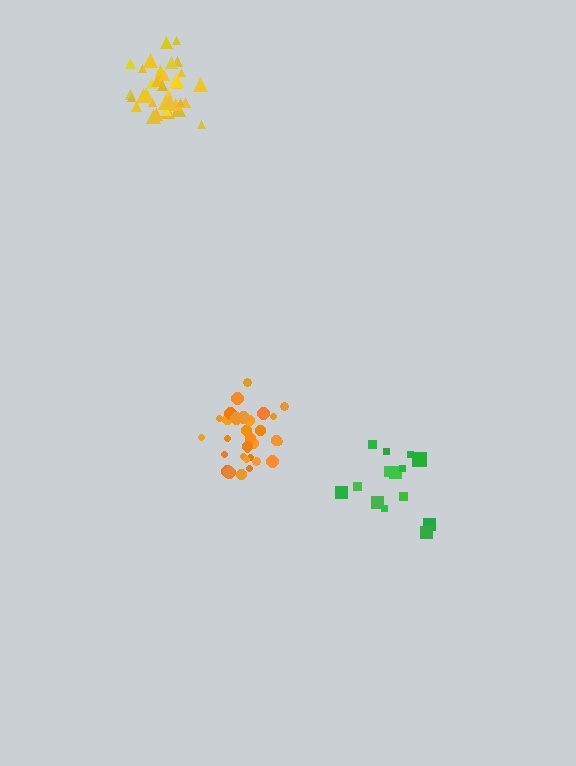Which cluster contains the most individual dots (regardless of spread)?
Yellow (34).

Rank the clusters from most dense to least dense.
yellow, orange, green.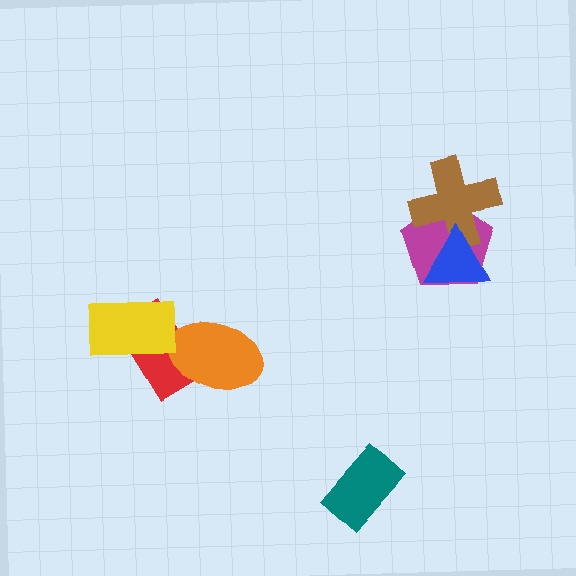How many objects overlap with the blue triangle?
2 objects overlap with the blue triangle.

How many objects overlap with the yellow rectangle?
1 object overlaps with the yellow rectangle.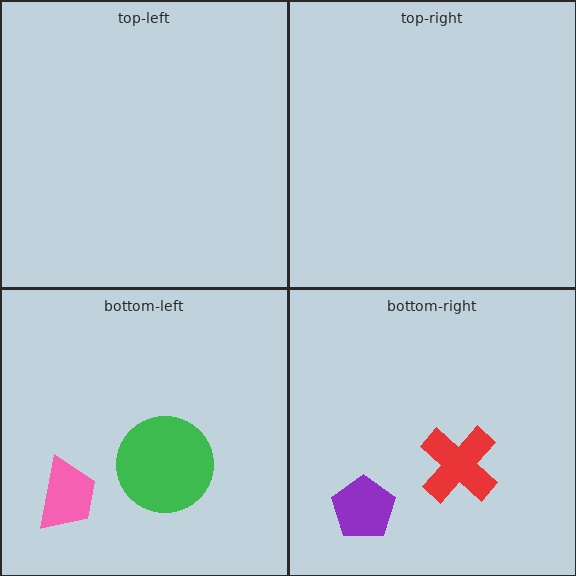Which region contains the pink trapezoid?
The bottom-left region.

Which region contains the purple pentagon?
The bottom-right region.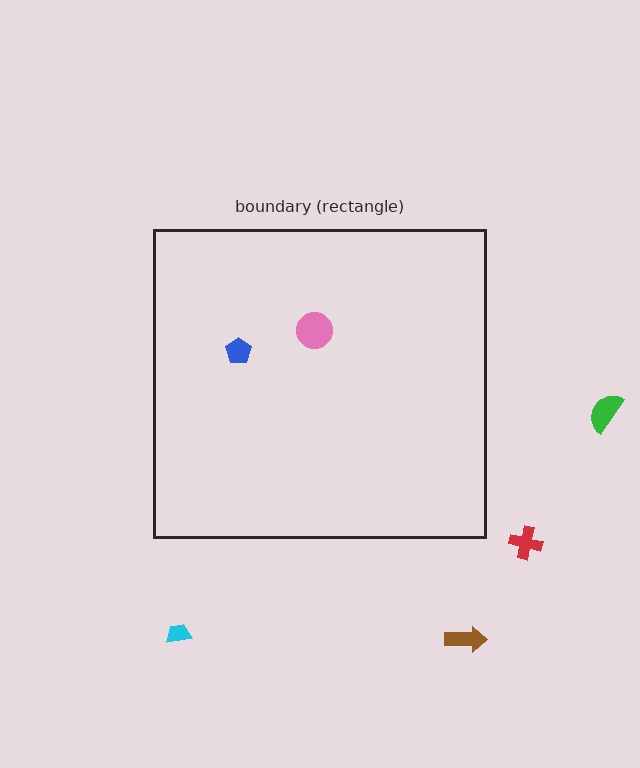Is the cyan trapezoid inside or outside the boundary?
Outside.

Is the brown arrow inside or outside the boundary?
Outside.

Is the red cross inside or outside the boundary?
Outside.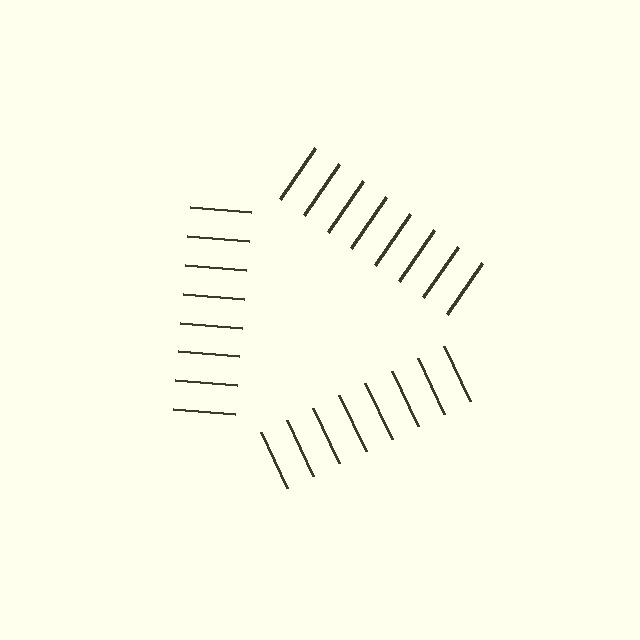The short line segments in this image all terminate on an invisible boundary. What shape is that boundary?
An illusory triangle — the line segments terminate on its edges but no continuous stroke is drawn.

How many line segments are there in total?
24 — 8 along each of the 3 edges.